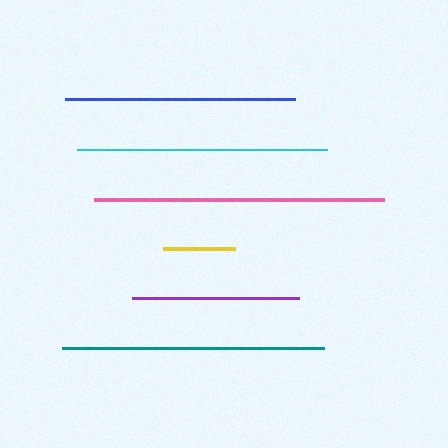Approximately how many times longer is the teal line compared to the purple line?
The teal line is approximately 1.6 times the length of the purple line.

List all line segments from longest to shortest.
From longest to shortest: pink, teal, cyan, blue, purple, yellow.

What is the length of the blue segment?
The blue segment is approximately 230 pixels long.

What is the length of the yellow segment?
The yellow segment is approximately 72 pixels long.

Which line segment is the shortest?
The yellow line is the shortest at approximately 72 pixels.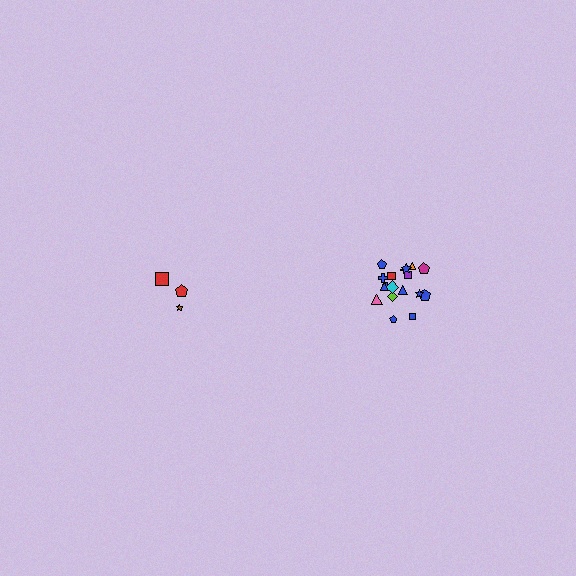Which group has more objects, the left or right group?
The right group.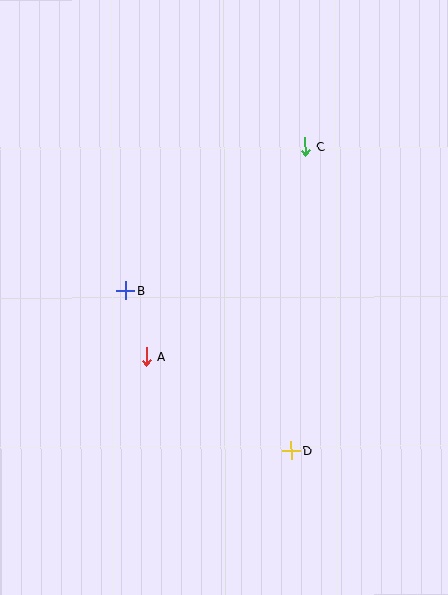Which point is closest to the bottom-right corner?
Point D is closest to the bottom-right corner.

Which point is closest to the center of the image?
Point A at (146, 357) is closest to the center.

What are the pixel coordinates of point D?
Point D is at (291, 451).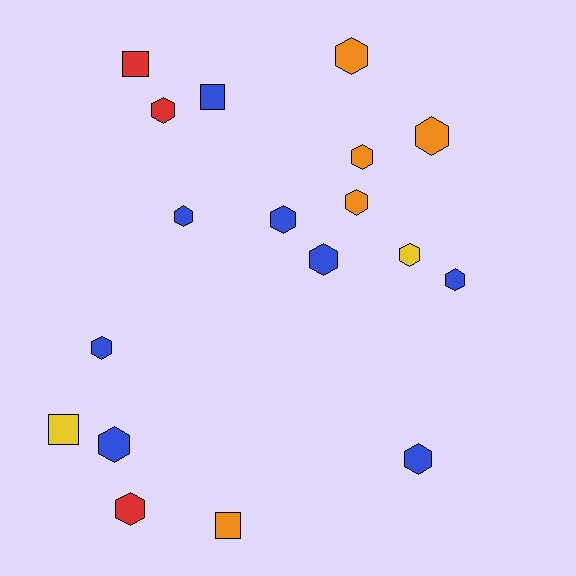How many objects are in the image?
There are 18 objects.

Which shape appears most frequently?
Hexagon, with 14 objects.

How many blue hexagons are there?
There are 7 blue hexagons.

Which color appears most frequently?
Blue, with 8 objects.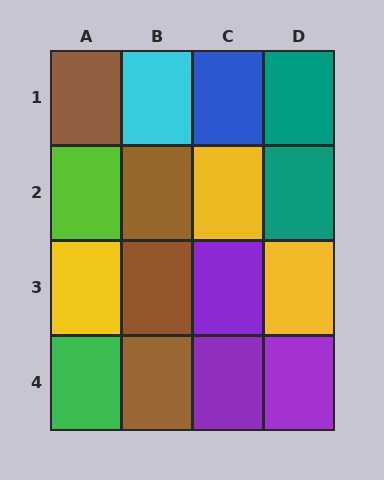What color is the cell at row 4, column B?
Brown.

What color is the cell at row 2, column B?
Brown.